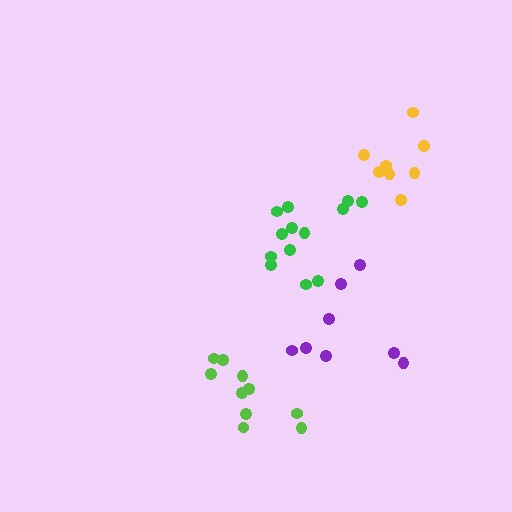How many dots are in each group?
Group 1: 10 dots, Group 2: 13 dots, Group 3: 8 dots, Group 4: 8 dots (39 total).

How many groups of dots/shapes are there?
There are 4 groups.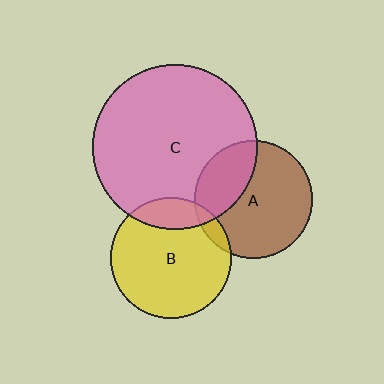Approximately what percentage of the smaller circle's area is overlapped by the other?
Approximately 30%.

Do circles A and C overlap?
Yes.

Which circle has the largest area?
Circle C (pink).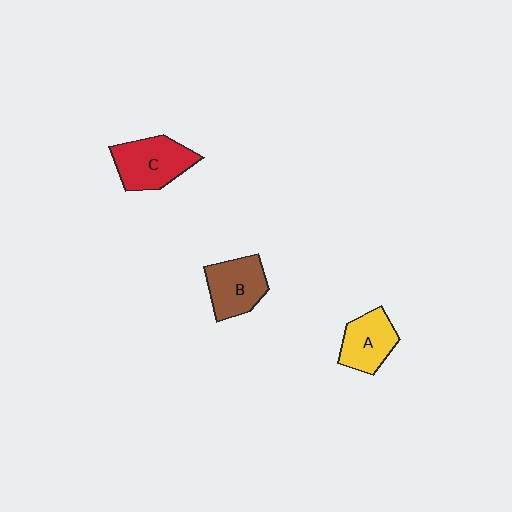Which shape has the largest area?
Shape C (red).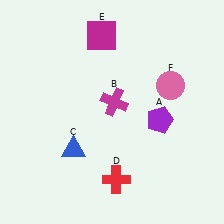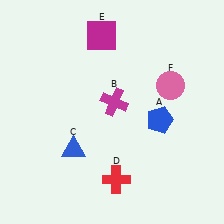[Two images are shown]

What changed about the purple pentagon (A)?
In Image 1, A is purple. In Image 2, it changed to blue.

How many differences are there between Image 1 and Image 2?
There is 1 difference between the two images.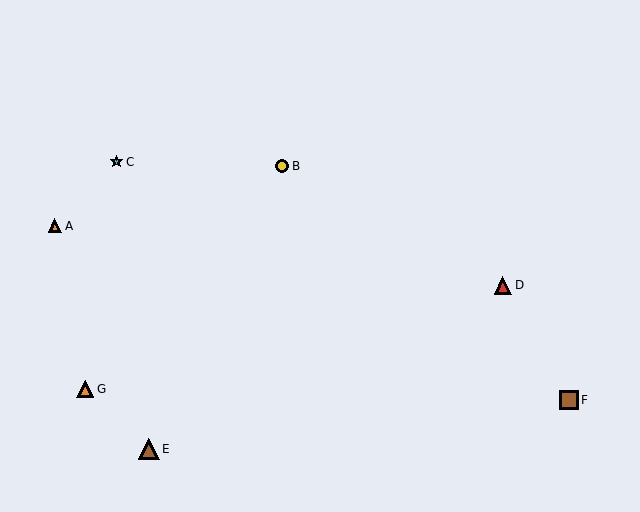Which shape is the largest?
The brown triangle (labeled E) is the largest.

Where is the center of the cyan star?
The center of the cyan star is at (116, 162).